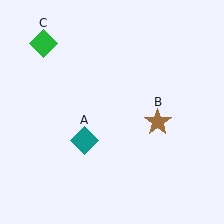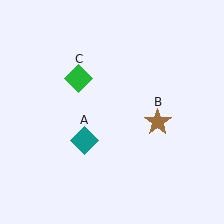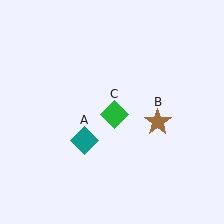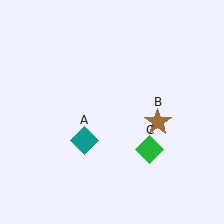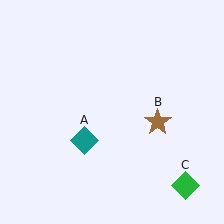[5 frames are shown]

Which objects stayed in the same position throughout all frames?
Teal diamond (object A) and brown star (object B) remained stationary.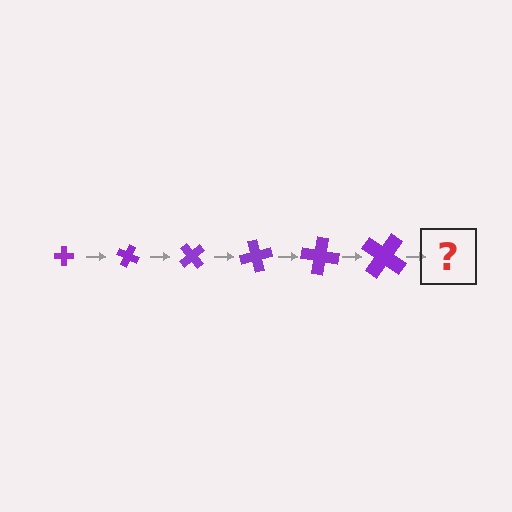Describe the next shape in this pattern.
It should be a cross, larger than the previous one and rotated 150 degrees from the start.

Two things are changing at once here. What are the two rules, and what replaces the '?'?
The two rules are that the cross grows larger each step and it rotates 25 degrees each step. The '?' should be a cross, larger than the previous one and rotated 150 degrees from the start.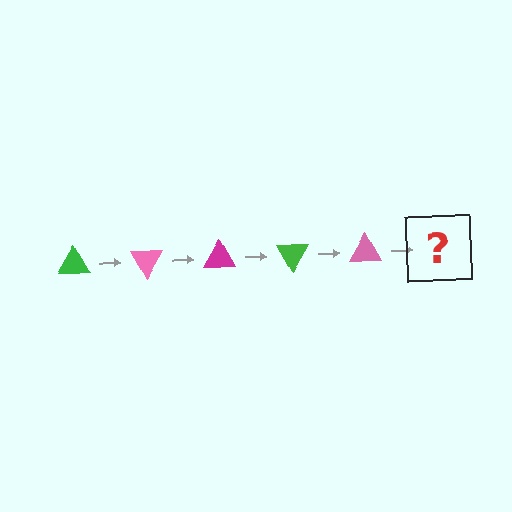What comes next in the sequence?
The next element should be a magenta triangle, rotated 300 degrees from the start.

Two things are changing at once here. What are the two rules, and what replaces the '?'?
The two rules are that it rotates 60 degrees each step and the color cycles through green, pink, and magenta. The '?' should be a magenta triangle, rotated 300 degrees from the start.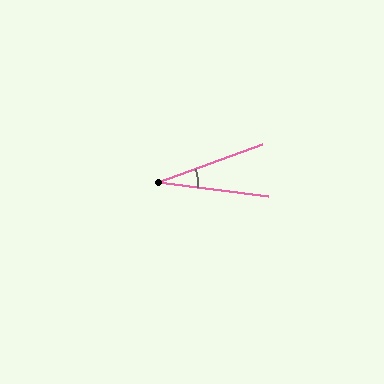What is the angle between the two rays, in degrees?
Approximately 27 degrees.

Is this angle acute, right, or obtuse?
It is acute.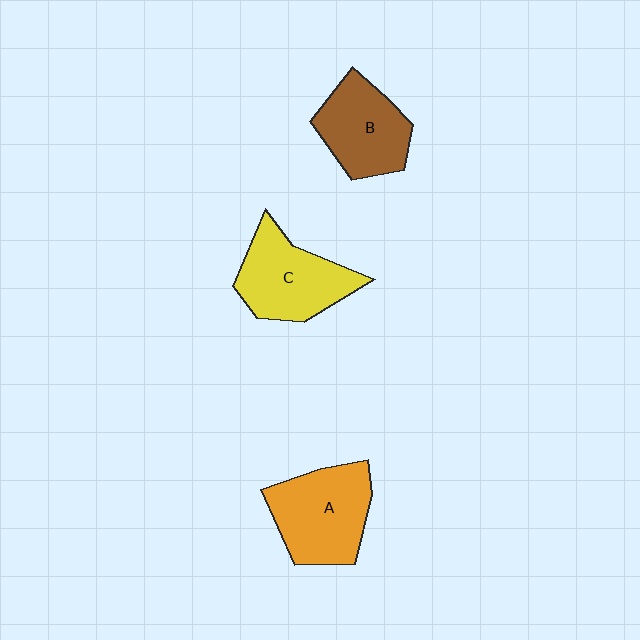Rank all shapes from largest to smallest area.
From largest to smallest: A (orange), C (yellow), B (brown).